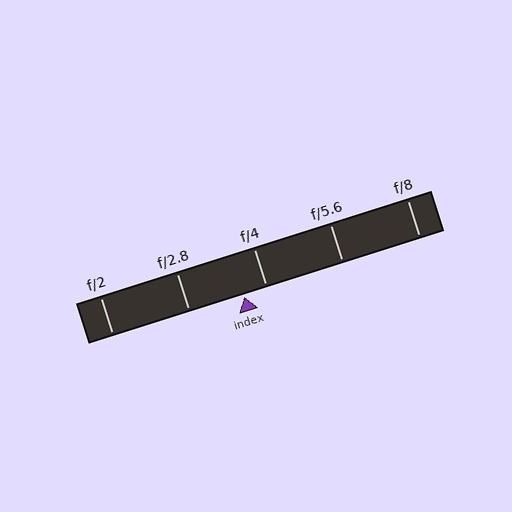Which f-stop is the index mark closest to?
The index mark is closest to f/4.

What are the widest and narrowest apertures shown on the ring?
The widest aperture shown is f/2 and the narrowest is f/8.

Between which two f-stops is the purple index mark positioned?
The index mark is between f/2.8 and f/4.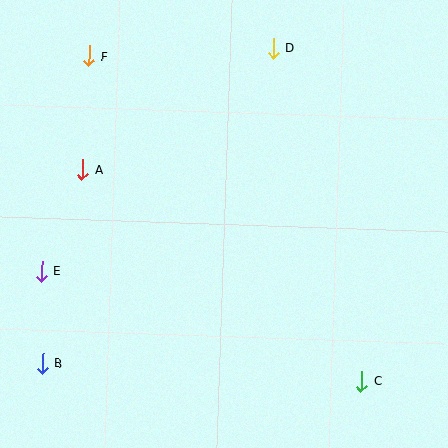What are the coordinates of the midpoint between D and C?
The midpoint between D and C is at (317, 215).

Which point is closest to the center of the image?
Point A at (82, 169) is closest to the center.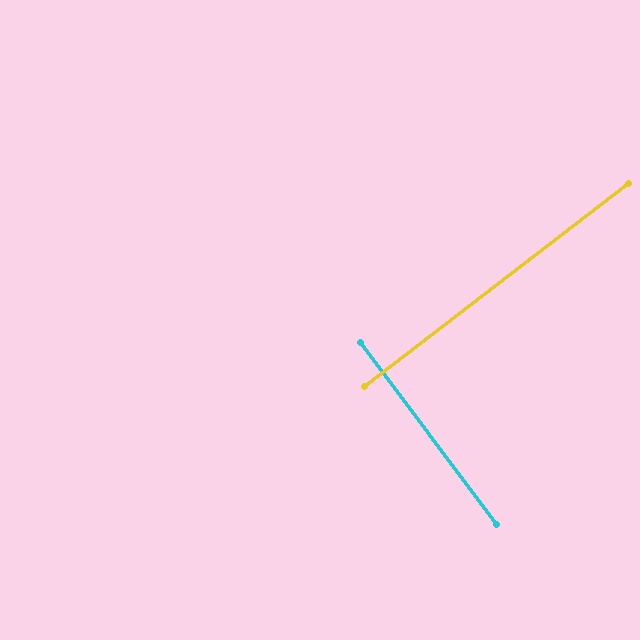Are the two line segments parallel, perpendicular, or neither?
Perpendicular — they meet at approximately 89°.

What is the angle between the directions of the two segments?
Approximately 89 degrees.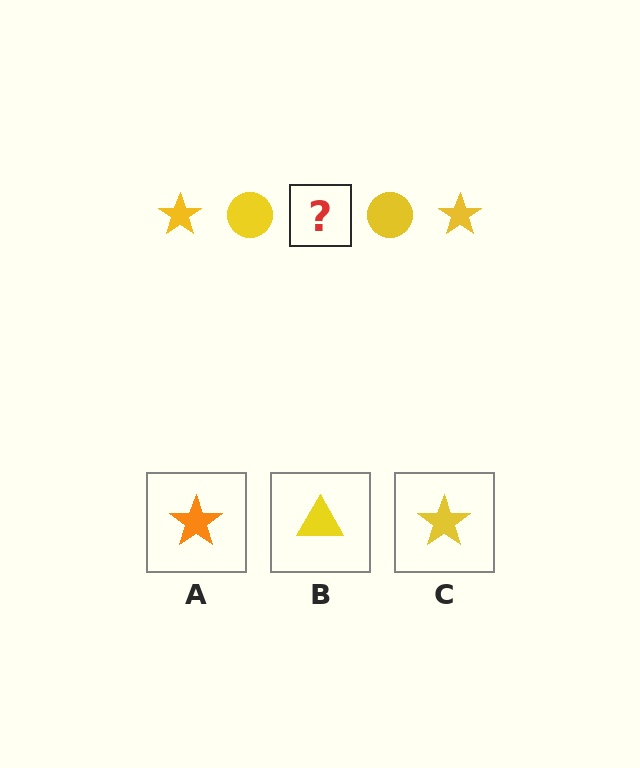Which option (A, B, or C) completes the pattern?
C.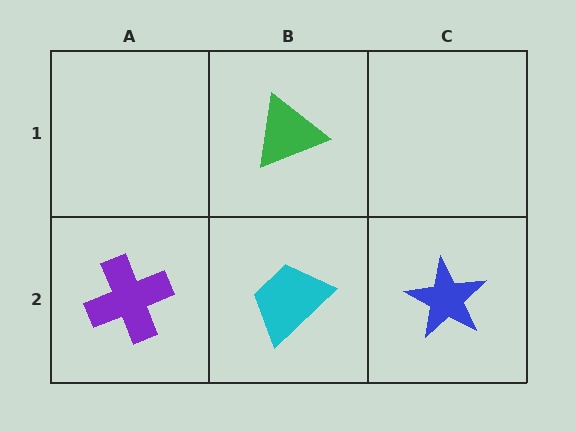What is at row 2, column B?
A cyan trapezoid.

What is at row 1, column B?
A green triangle.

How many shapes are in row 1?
1 shape.